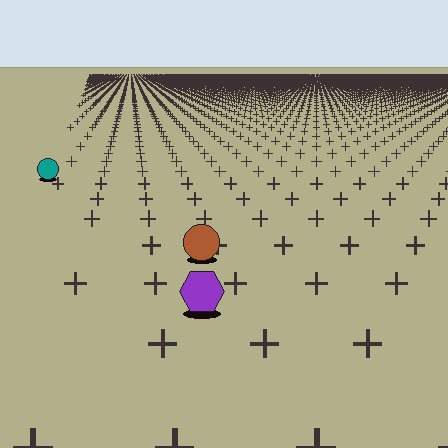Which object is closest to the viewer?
The purple hexagon is closest. The texture marks near it are larger and more spread out.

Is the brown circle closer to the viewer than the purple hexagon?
No. The purple hexagon is closer — you can tell from the texture gradient: the ground texture is coarser near it.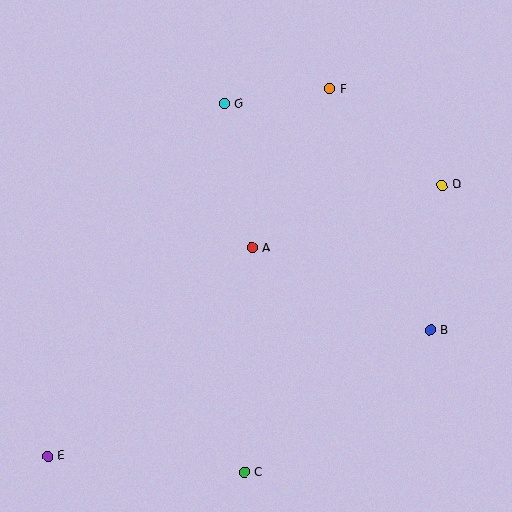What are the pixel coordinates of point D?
Point D is at (442, 185).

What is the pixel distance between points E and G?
The distance between E and G is 394 pixels.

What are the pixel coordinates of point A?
Point A is at (252, 248).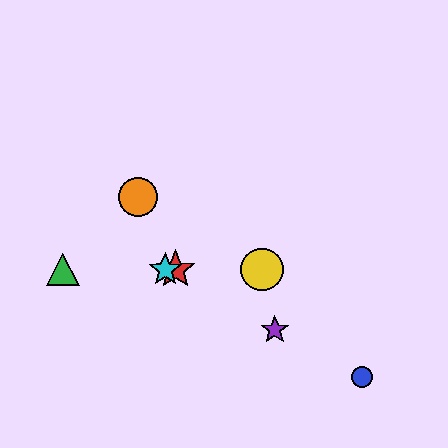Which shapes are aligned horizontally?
The red star, the green triangle, the yellow circle, the cyan star are aligned horizontally.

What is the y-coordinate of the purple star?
The purple star is at y≈330.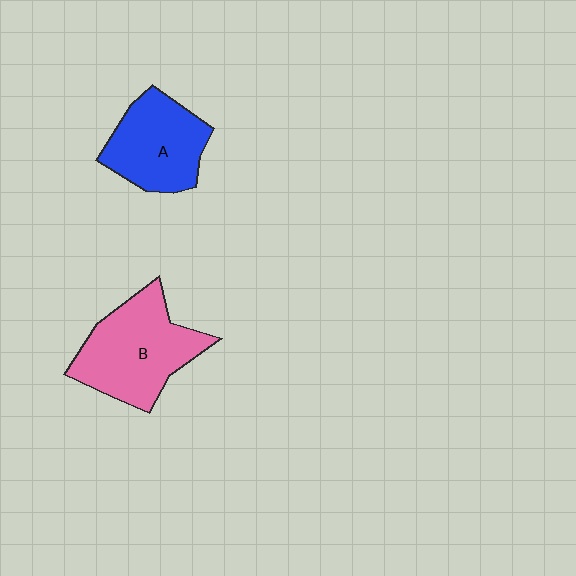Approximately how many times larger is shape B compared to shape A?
Approximately 1.2 times.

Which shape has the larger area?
Shape B (pink).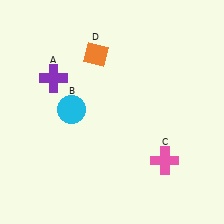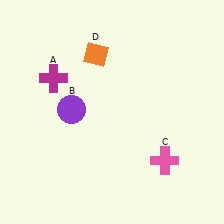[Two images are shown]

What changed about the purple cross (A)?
In Image 1, A is purple. In Image 2, it changed to magenta.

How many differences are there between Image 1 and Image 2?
There are 2 differences between the two images.